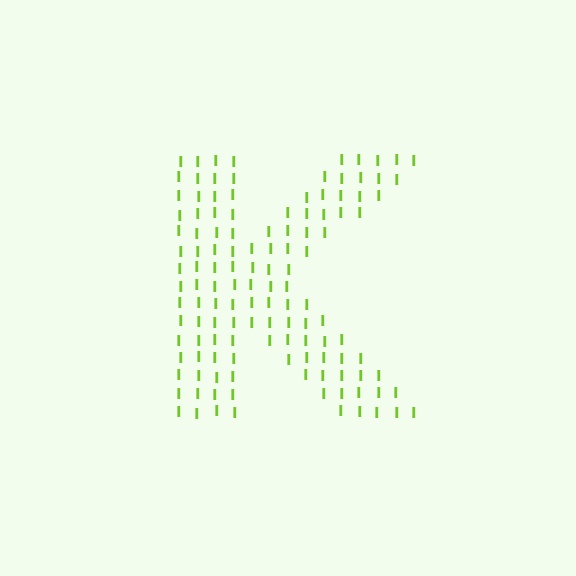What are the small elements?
The small elements are letter I's.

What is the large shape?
The large shape is the letter K.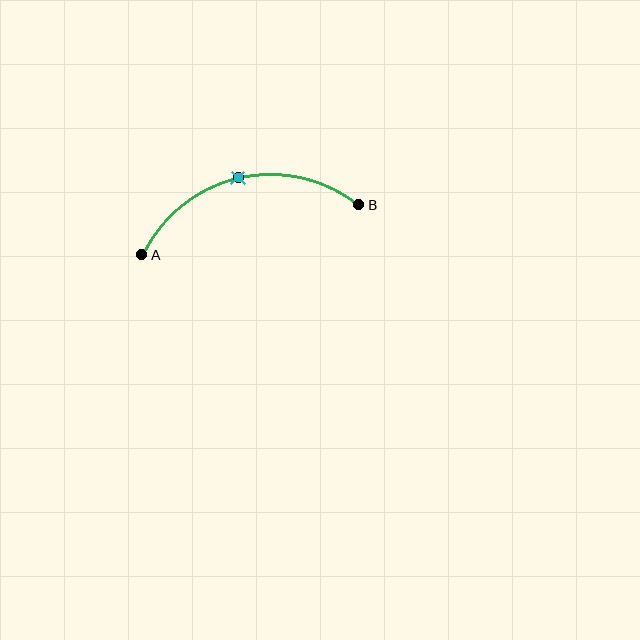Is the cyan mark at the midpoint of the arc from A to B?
Yes. The cyan mark lies on the arc at equal arc-length from both A and B — it is the arc midpoint.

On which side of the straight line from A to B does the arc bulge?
The arc bulges above the straight line connecting A and B.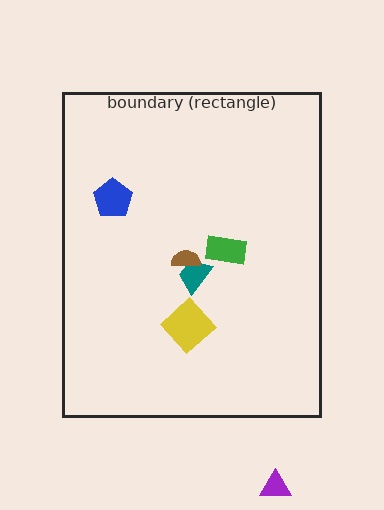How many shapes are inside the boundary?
5 inside, 1 outside.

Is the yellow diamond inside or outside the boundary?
Inside.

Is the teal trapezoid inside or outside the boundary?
Inside.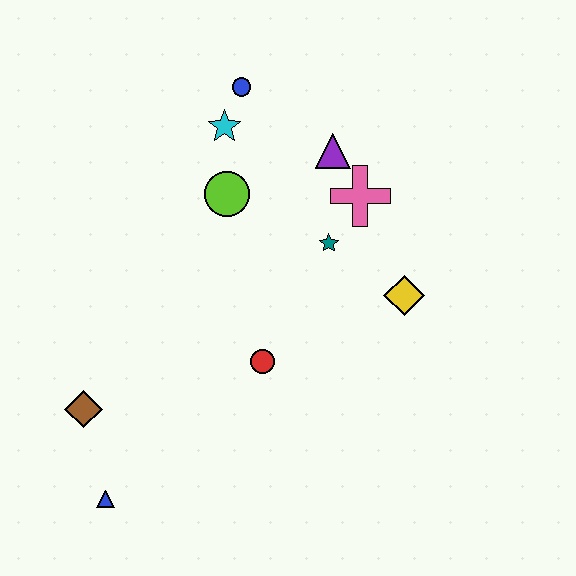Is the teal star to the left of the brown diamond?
No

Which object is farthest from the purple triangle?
The blue triangle is farthest from the purple triangle.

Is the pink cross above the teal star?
Yes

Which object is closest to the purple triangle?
The pink cross is closest to the purple triangle.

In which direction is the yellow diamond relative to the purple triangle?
The yellow diamond is below the purple triangle.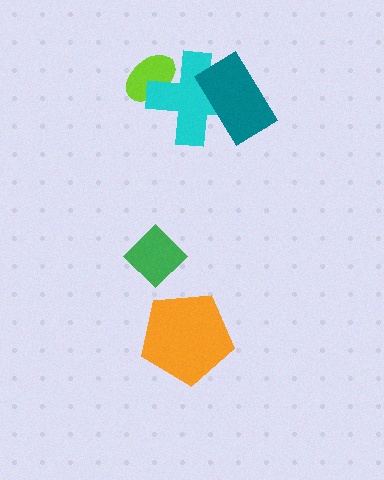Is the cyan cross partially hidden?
Yes, it is partially covered by another shape.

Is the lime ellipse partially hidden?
Yes, it is partially covered by another shape.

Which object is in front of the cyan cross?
The teal rectangle is in front of the cyan cross.